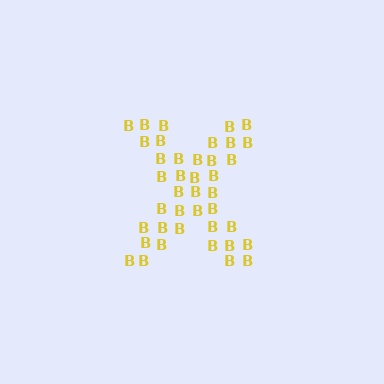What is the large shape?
The large shape is the letter X.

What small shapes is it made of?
It is made of small letter B's.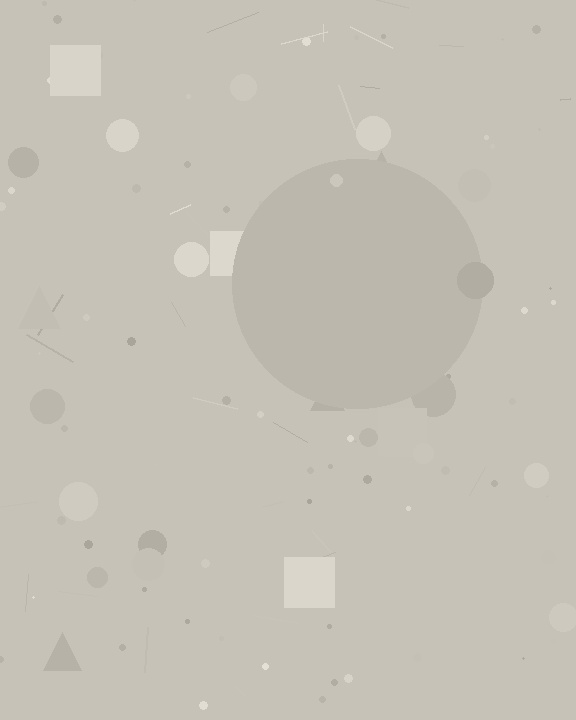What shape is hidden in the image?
A circle is hidden in the image.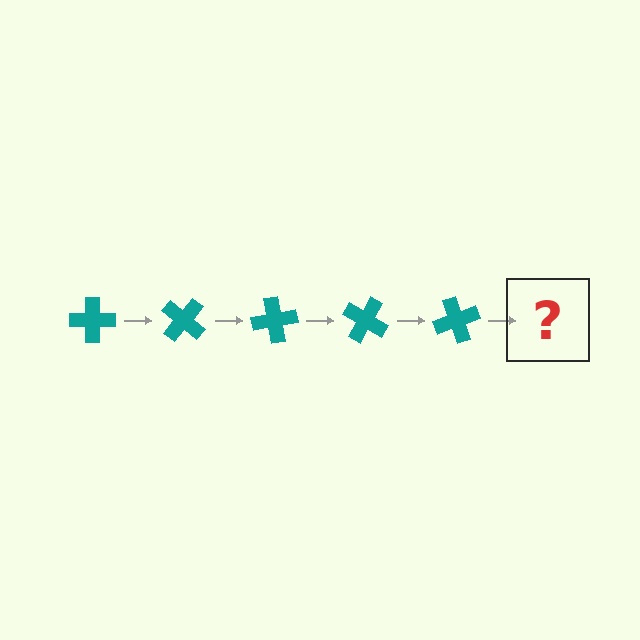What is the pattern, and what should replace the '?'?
The pattern is that the cross rotates 40 degrees each step. The '?' should be a teal cross rotated 200 degrees.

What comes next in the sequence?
The next element should be a teal cross rotated 200 degrees.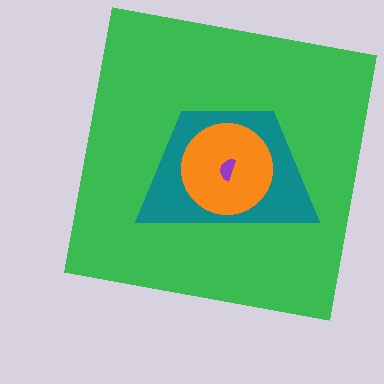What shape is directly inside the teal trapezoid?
The orange circle.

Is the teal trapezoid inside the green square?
Yes.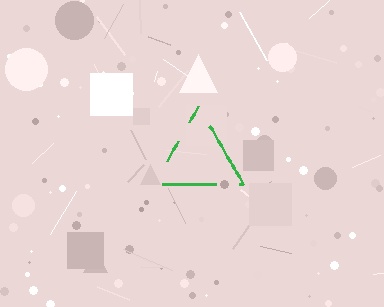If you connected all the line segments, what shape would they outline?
They would outline a triangle.